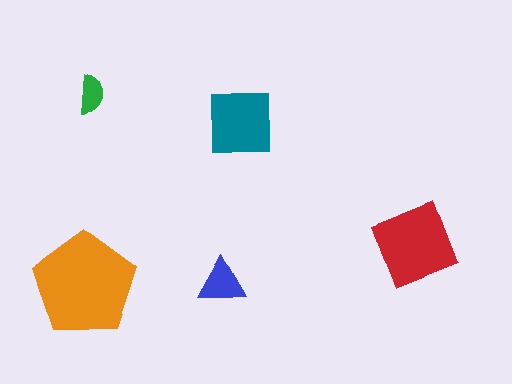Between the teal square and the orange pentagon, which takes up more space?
The orange pentagon.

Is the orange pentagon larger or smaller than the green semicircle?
Larger.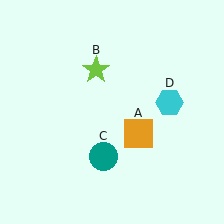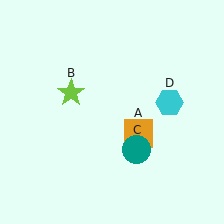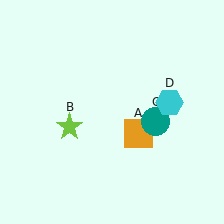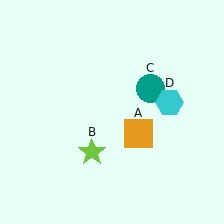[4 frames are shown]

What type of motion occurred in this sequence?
The lime star (object B), teal circle (object C) rotated counterclockwise around the center of the scene.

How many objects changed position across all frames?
2 objects changed position: lime star (object B), teal circle (object C).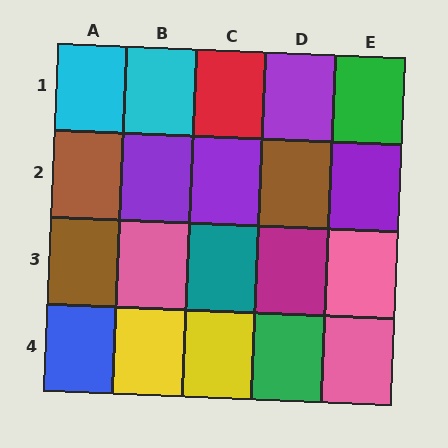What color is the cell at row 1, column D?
Purple.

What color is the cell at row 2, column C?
Purple.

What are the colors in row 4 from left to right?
Blue, yellow, yellow, green, pink.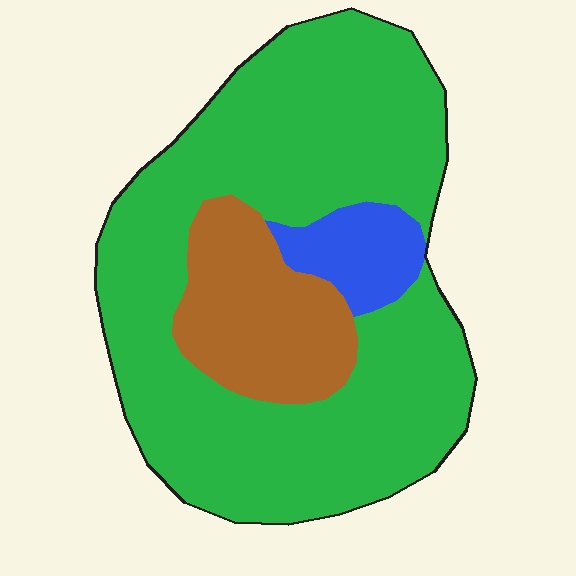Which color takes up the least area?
Blue, at roughly 10%.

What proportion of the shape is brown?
Brown covers around 20% of the shape.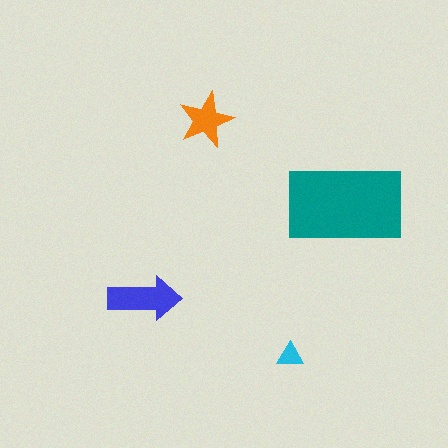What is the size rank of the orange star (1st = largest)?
3rd.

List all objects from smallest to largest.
The cyan triangle, the orange star, the blue arrow, the teal rectangle.